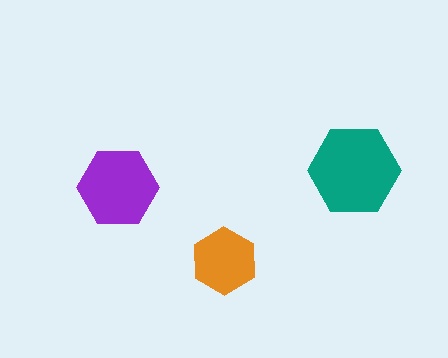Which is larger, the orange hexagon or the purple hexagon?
The purple one.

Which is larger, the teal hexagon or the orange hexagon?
The teal one.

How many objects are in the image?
There are 3 objects in the image.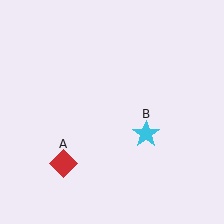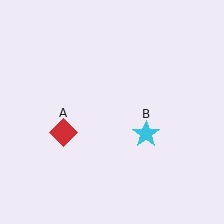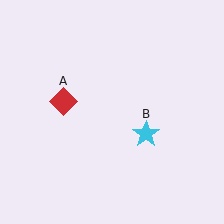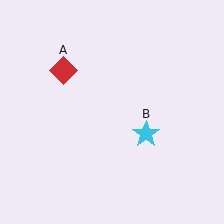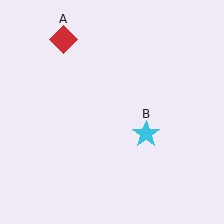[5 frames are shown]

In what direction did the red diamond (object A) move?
The red diamond (object A) moved up.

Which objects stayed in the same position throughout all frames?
Cyan star (object B) remained stationary.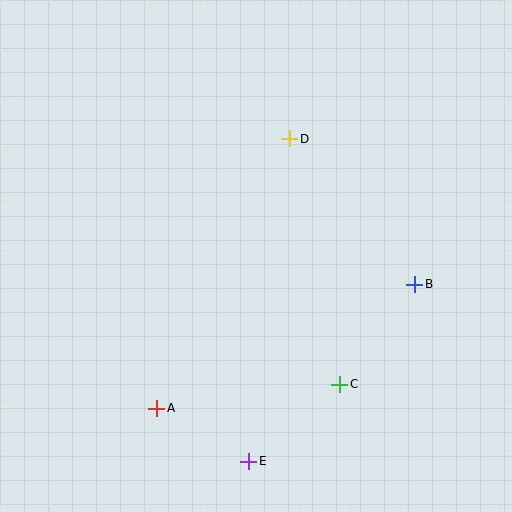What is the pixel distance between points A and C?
The distance between A and C is 185 pixels.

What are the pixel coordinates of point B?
Point B is at (415, 284).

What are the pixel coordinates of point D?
Point D is at (290, 139).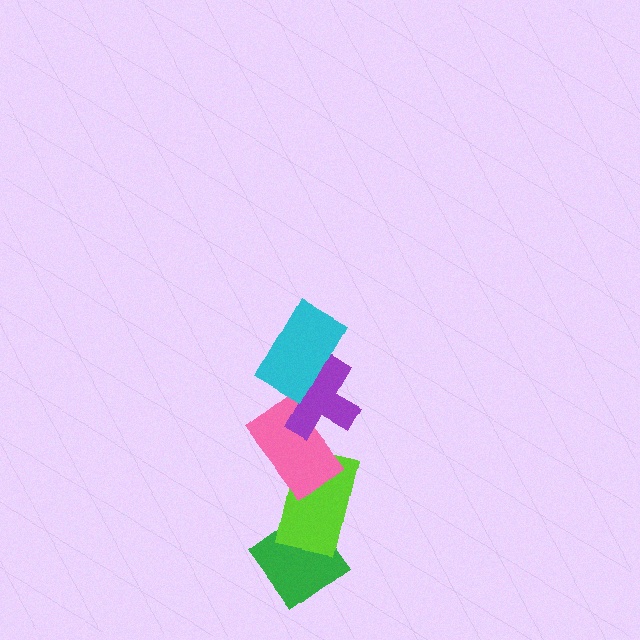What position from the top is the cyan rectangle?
The cyan rectangle is 1st from the top.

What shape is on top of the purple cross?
The cyan rectangle is on top of the purple cross.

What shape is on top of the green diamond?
The lime rectangle is on top of the green diamond.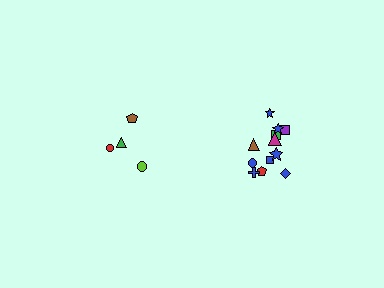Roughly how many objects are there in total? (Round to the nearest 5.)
Roughly 15 objects in total.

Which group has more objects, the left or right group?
The right group.